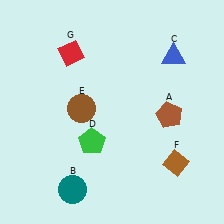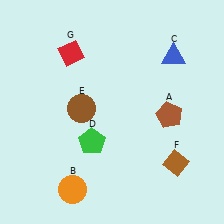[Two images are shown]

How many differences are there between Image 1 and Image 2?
There is 1 difference between the two images.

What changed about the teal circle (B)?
In Image 1, B is teal. In Image 2, it changed to orange.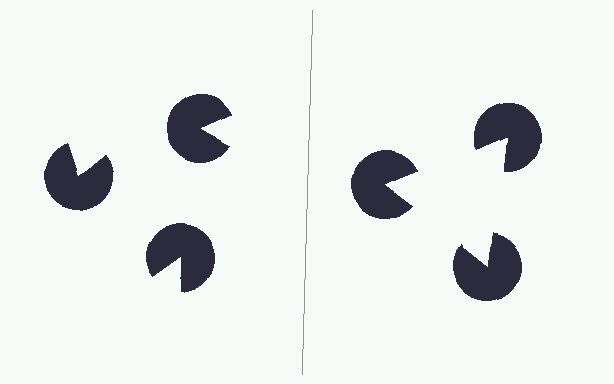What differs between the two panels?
The pac-man discs are positioned identically on both sides; only the wedge orientations differ. On the right they align to a triangle; on the left they are misaligned.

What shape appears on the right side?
An illusory triangle.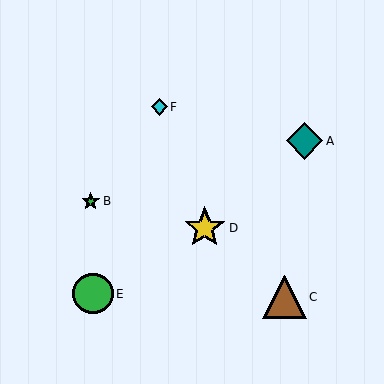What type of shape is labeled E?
Shape E is a green circle.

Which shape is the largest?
The brown triangle (labeled C) is the largest.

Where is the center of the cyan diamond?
The center of the cyan diamond is at (159, 107).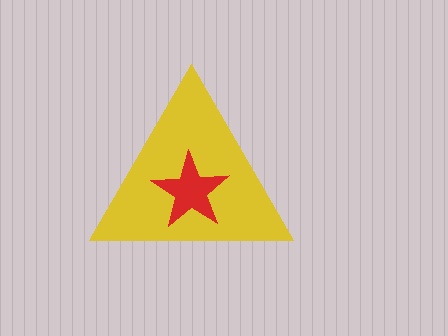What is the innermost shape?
The red star.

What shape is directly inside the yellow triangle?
The red star.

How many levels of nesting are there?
2.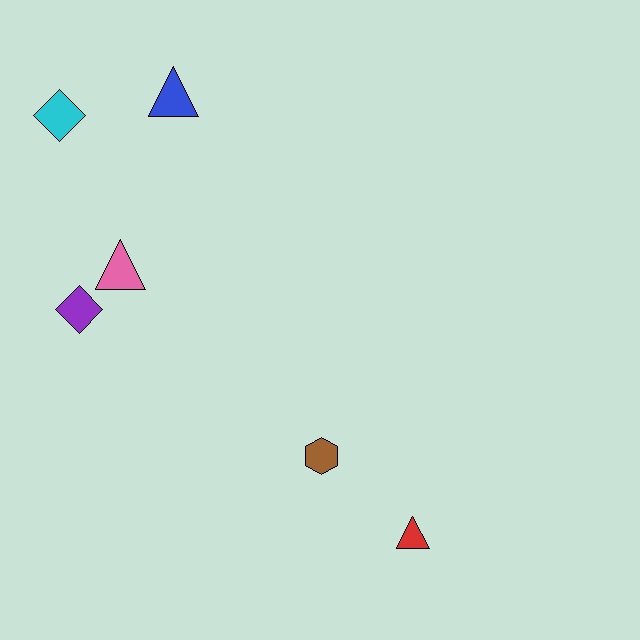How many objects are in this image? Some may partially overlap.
There are 6 objects.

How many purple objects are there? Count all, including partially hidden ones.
There is 1 purple object.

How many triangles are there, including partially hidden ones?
There are 3 triangles.